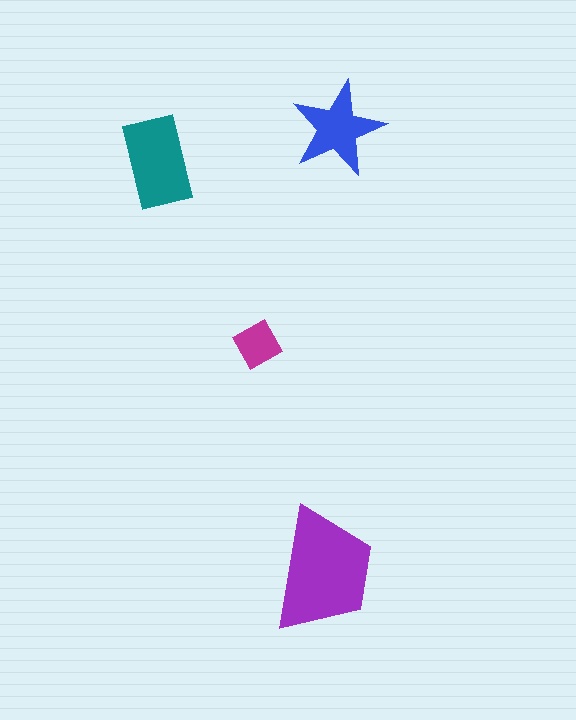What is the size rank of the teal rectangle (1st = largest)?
2nd.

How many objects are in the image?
There are 4 objects in the image.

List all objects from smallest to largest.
The magenta diamond, the blue star, the teal rectangle, the purple trapezoid.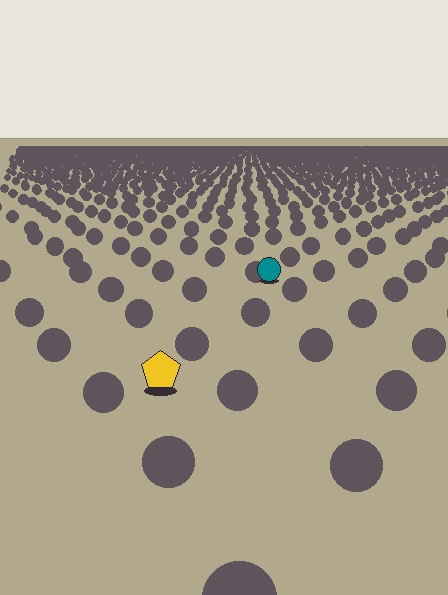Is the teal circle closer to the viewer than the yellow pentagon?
No. The yellow pentagon is closer — you can tell from the texture gradient: the ground texture is coarser near it.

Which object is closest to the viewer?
The yellow pentagon is closest. The texture marks near it are larger and more spread out.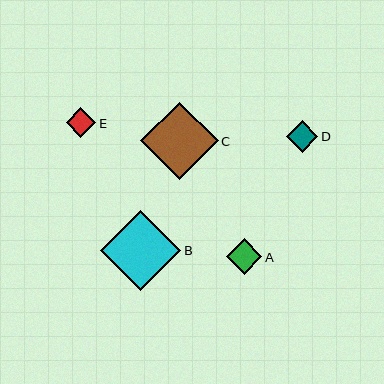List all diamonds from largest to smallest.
From largest to smallest: B, C, A, D, E.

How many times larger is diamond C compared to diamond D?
Diamond C is approximately 2.5 times the size of diamond D.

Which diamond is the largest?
Diamond B is the largest with a size of approximately 80 pixels.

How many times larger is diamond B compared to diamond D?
Diamond B is approximately 2.5 times the size of diamond D.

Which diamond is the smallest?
Diamond E is the smallest with a size of approximately 30 pixels.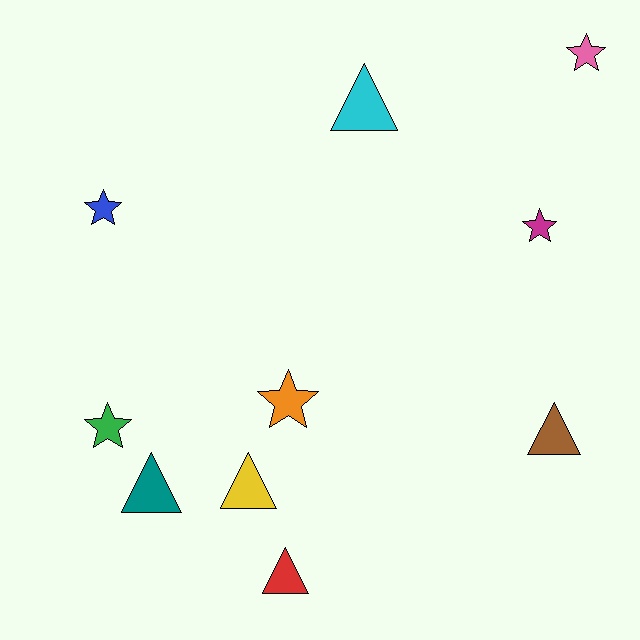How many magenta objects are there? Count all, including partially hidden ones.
There is 1 magenta object.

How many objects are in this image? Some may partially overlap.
There are 10 objects.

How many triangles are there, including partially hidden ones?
There are 5 triangles.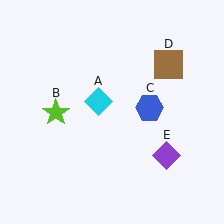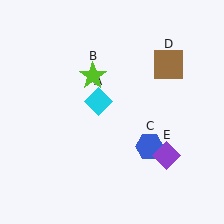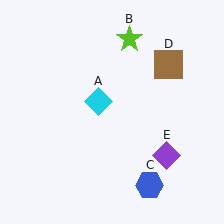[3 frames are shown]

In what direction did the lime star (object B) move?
The lime star (object B) moved up and to the right.